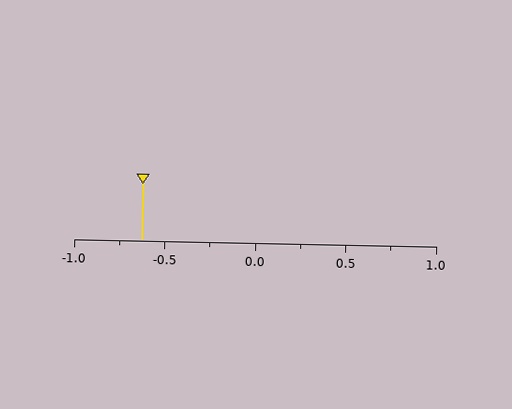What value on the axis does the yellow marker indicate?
The marker indicates approximately -0.62.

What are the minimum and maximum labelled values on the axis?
The axis runs from -1.0 to 1.0.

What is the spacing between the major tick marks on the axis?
The major ticks are spaced 0.5 apart.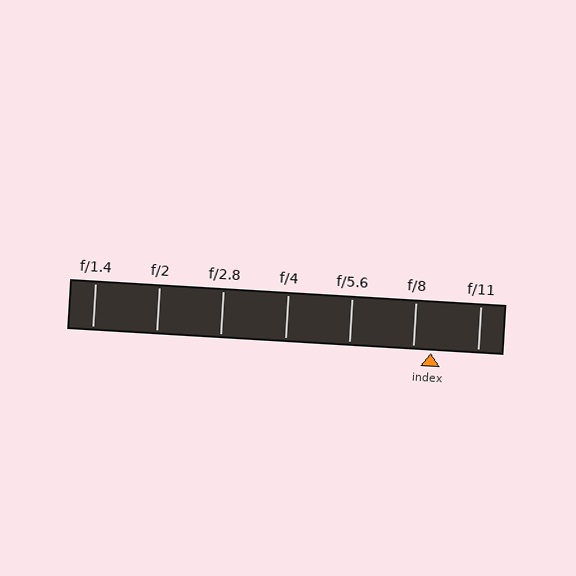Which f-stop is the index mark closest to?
The index mark is closest to f/8.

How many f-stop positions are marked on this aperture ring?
There are 7 f-stop positions marked.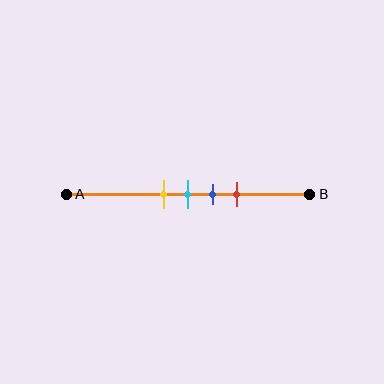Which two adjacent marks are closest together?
The yellow and cyan marks are the closest adjacent pair.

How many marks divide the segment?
There are 4 marks dividing the segment.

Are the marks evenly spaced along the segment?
Yes, the marks are approximately evenly spaced.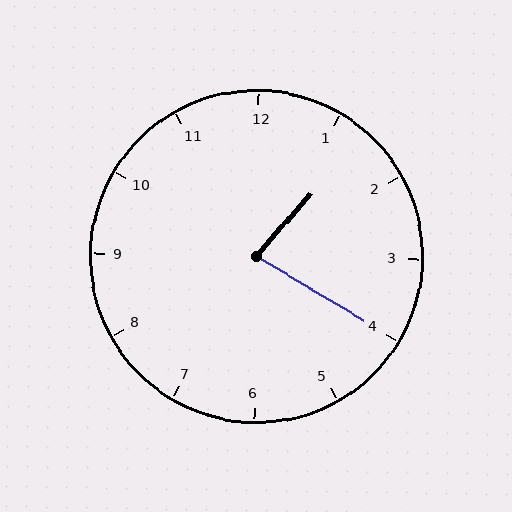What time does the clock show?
1:20.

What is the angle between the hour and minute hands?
Approximately 80 degrees.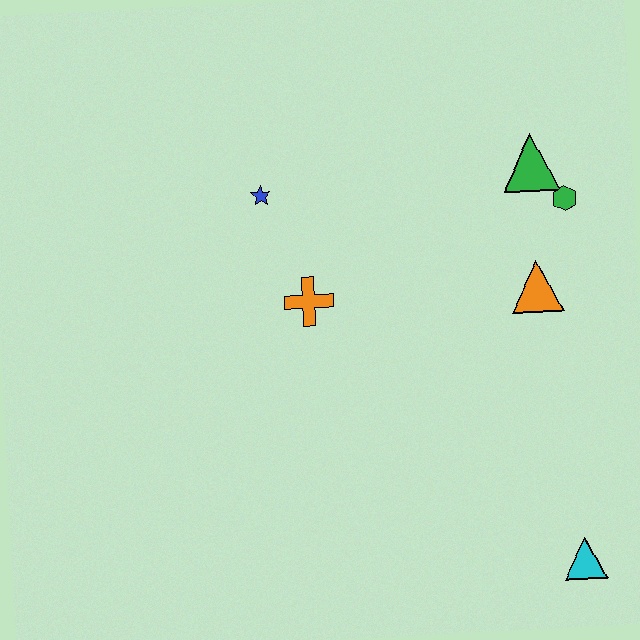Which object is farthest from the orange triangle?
The blue star is farthest from the orange triangle.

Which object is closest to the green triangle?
The green hexagon is closest to the green triangle.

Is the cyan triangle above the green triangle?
No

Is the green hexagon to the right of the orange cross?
Yes